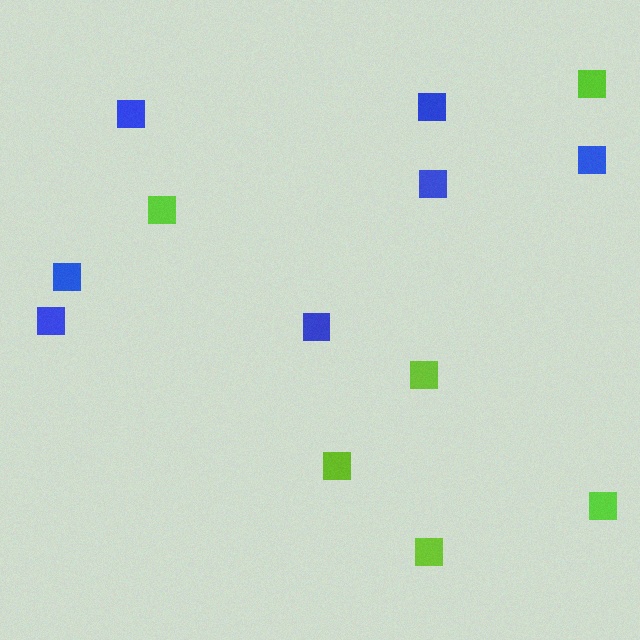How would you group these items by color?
There are 2 groups: one group of blue squares (7) and one group of lime squares (6).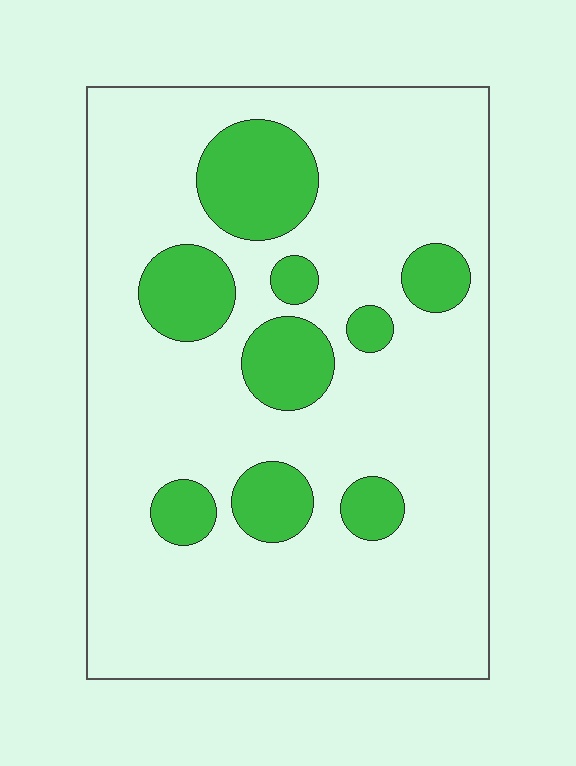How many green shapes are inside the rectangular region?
9.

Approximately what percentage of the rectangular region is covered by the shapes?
Approximately 20%.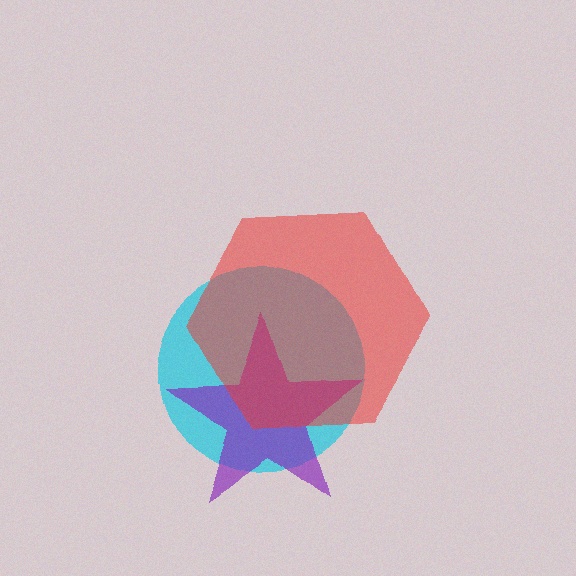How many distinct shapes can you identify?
There are 3 distinct shapes: a cyan circle, a purple star, a red hexagon.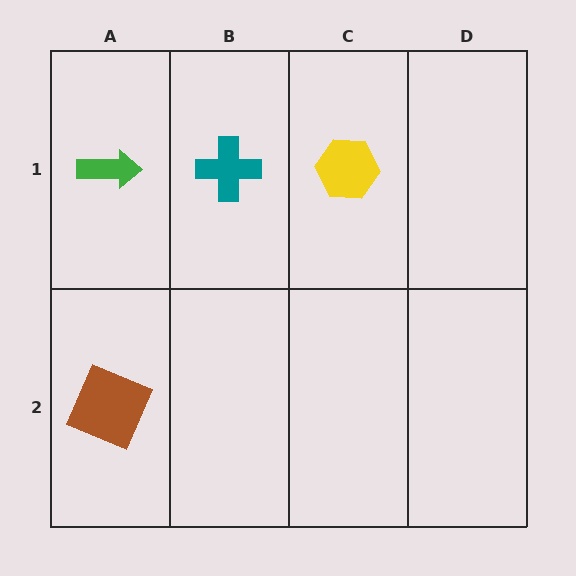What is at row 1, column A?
A green arrow.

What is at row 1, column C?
A yellow hexagon.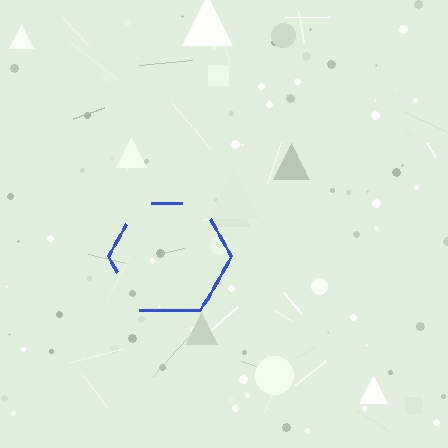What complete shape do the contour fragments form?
The contour fragments form a hexagon.